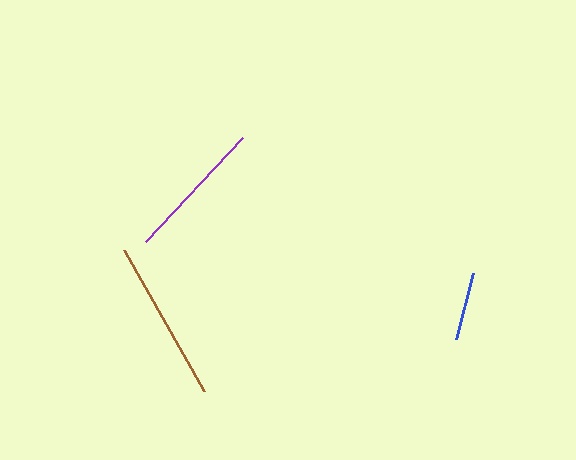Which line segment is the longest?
The brown line is the longest at approximately 162 pixels.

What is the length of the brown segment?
The brown segment is approximately 162 pixels long.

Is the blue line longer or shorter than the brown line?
The brown line is longer than the blue line.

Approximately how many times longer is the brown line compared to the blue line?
The brown line is approximately 2.4 times the length of the blue line.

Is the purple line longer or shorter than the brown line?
The brown line is longer than the purple line.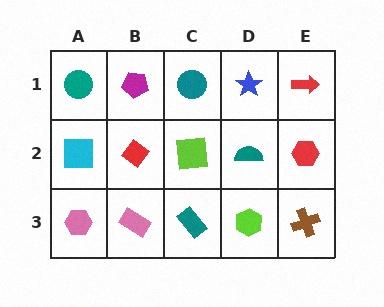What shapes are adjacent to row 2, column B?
A magenta pentagon (row 1, column B), a pink rectangle (row 3, column B), a cyan square (row 2, column A), a lime square (row 2, column C).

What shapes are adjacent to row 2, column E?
A red arrow (row 1, column E), a brown cross (row 3, column E), a teal semicircle (row 2, column D).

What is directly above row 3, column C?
A lime square.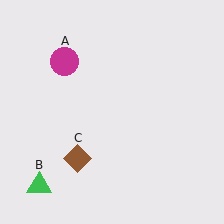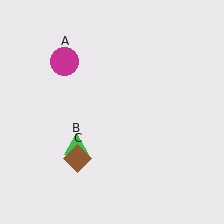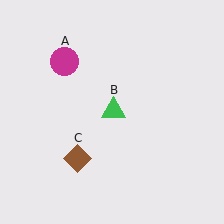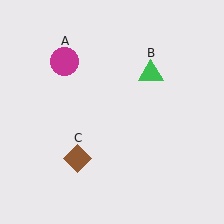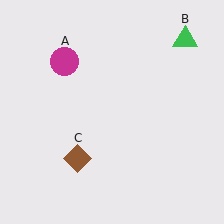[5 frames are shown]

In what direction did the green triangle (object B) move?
The green triangle (object B) moved up and to the right.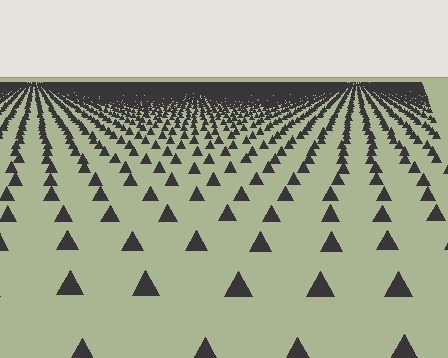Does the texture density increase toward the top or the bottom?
Density increases toward the top.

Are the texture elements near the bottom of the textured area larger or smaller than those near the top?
Larger. Near the bottom, elements are closer to the viewer and appear at a bigger on-screen size.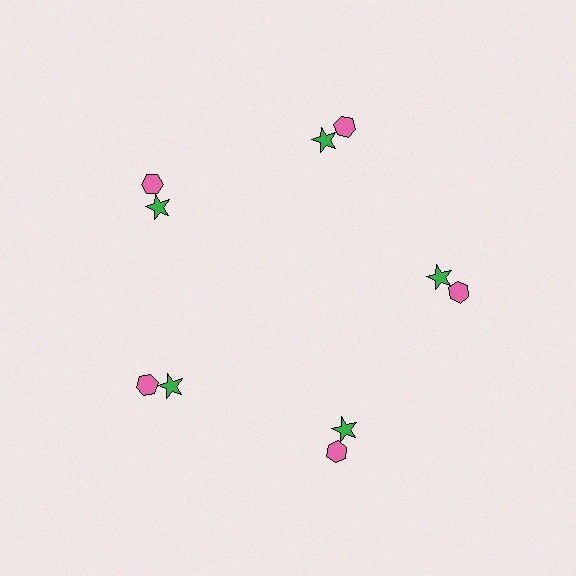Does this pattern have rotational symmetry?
Yes, this pattern has 5-fold rotational symmetry. It looks the same after rotating 72 degrees around the center.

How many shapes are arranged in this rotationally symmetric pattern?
There are 10 shapes, arranged in 5 groups of 2.